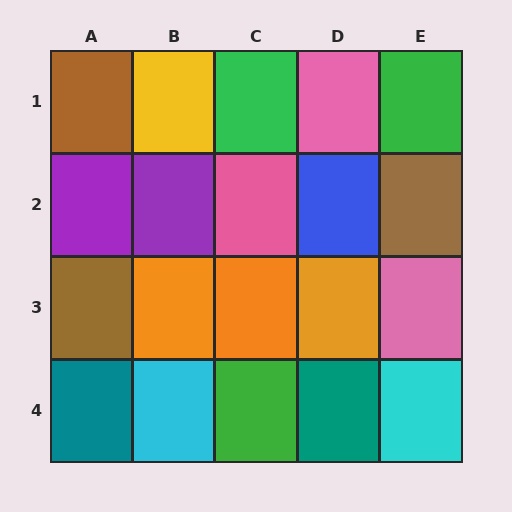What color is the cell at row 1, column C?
Green.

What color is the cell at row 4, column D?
Teal.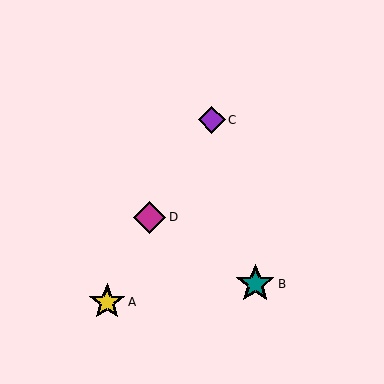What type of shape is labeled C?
Shape C is a purple diamond.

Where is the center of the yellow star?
The center of the yellow star is at (107, 302).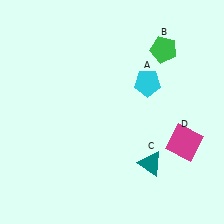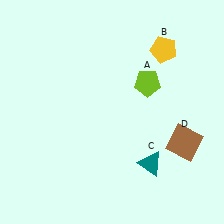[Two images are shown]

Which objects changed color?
A changed from cyan to lime. B changed from green to yellow. D changed from magenta to brown.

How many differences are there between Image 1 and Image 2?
There are 3 differences between the two images.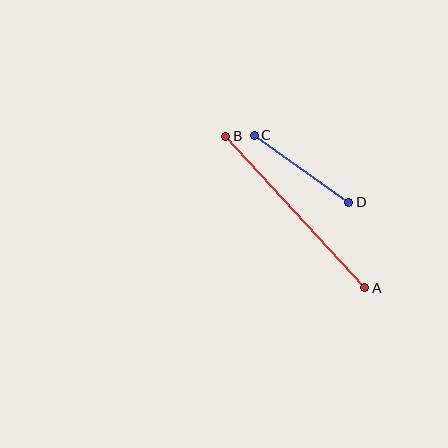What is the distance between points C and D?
The distance is approximately 116 pixels.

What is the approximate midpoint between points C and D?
The midpoint is at approximately (301, 169) pixels.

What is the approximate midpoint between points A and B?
The midpoint is at approximately (295, 212) pixels.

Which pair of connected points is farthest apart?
Points A and B are farthest apart.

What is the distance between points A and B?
The distance is approximately 206 pixels.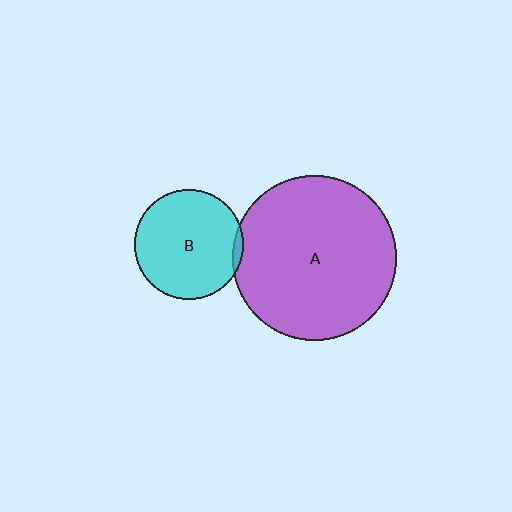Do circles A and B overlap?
Yes.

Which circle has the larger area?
Circle A (purple).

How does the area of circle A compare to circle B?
Approximately 2.2 times.